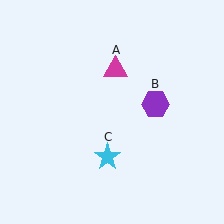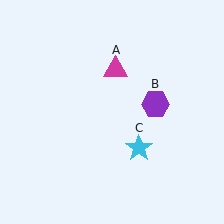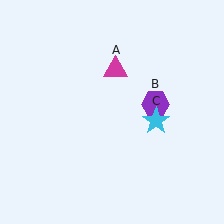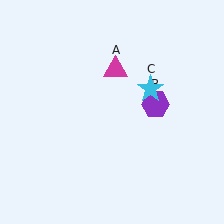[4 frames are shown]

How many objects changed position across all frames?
1 object changed position: cyan star (object C).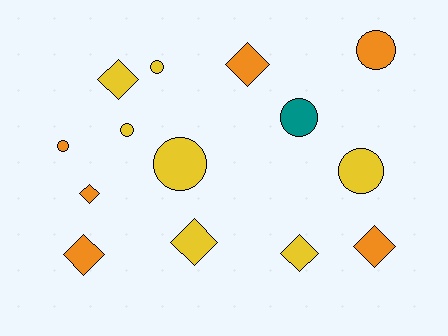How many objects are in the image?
There are 14 objects.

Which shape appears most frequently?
Diamond, with 7 objects.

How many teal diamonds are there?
There are no teal diamonds.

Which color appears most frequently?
Yellow, with 7 objects.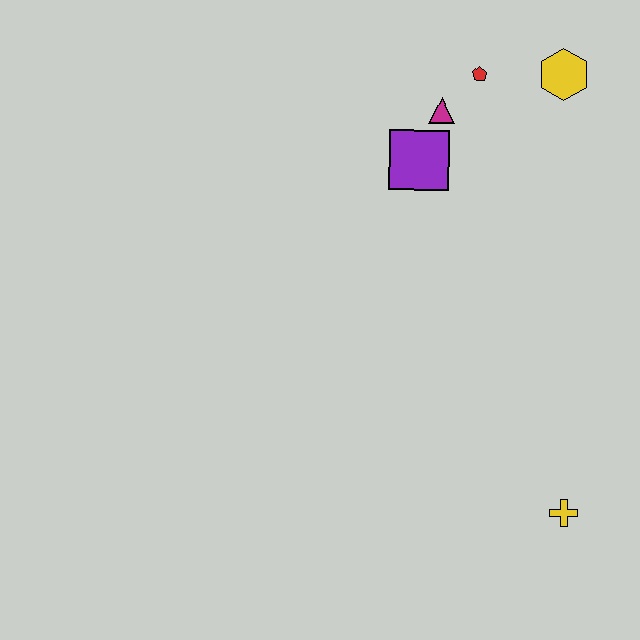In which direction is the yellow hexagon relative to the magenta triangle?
The yellow hexagon is to the right of the magenta triangle.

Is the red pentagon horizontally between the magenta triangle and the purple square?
No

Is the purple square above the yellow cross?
Yes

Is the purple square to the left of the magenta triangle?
Yes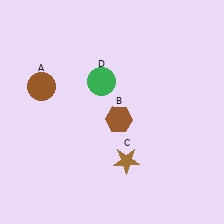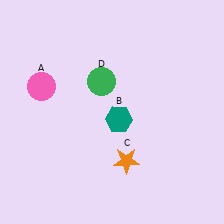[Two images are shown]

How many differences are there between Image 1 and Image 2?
There are 3 differences between the two images.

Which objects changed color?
A changed from brown to pink. B changed from brown to teal. C changed from brown to orange.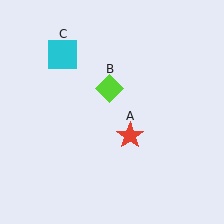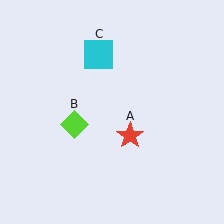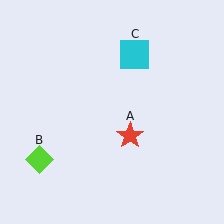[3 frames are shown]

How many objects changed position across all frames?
2 objects changed position: lime diamond (object B), cyan square (object C).